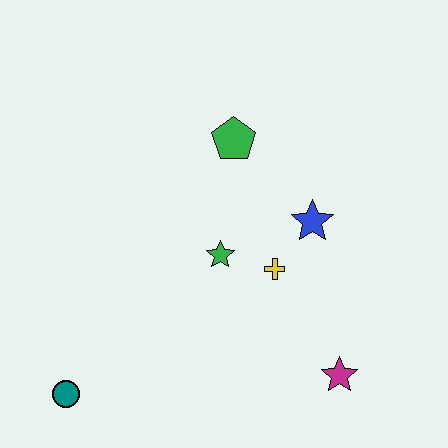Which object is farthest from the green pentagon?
The teal circle is farthest from the green pentagon.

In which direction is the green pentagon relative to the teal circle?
The green pentagon is above the teal circle.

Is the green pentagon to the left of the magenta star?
Yes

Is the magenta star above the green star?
No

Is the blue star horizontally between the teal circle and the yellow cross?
No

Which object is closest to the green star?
The yellow cross is closest to the green star.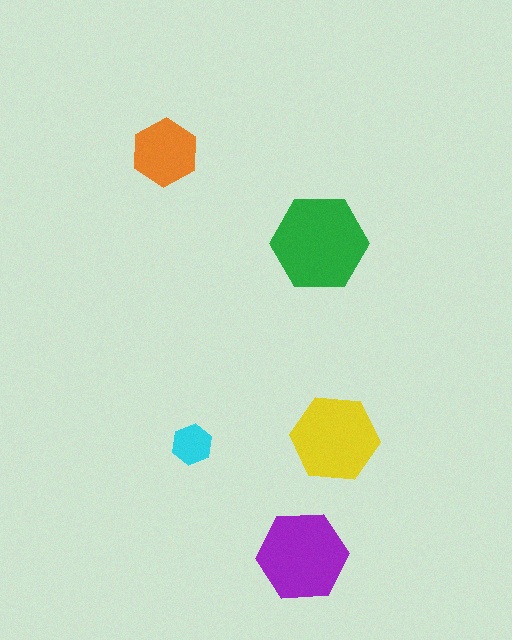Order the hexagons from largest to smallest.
the green one, the purple one, the yellow one, the orange one, the cyan one.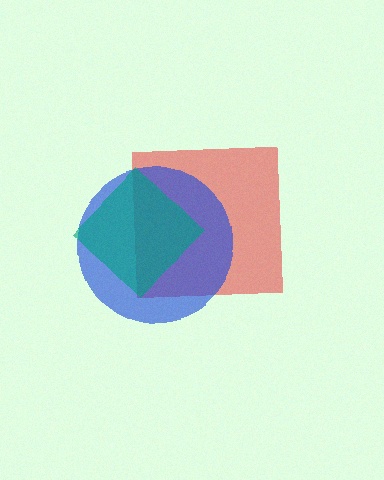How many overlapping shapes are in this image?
There are 3 overlapping shapes in the image.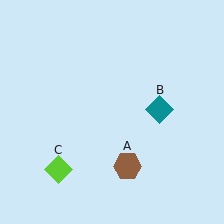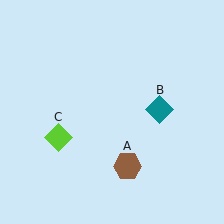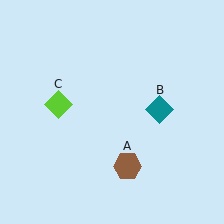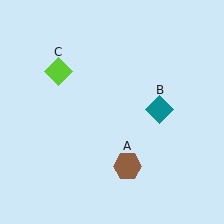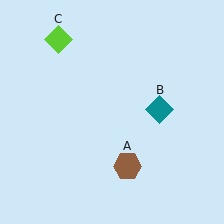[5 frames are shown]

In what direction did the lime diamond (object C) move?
The lime diamond (object C) moved up.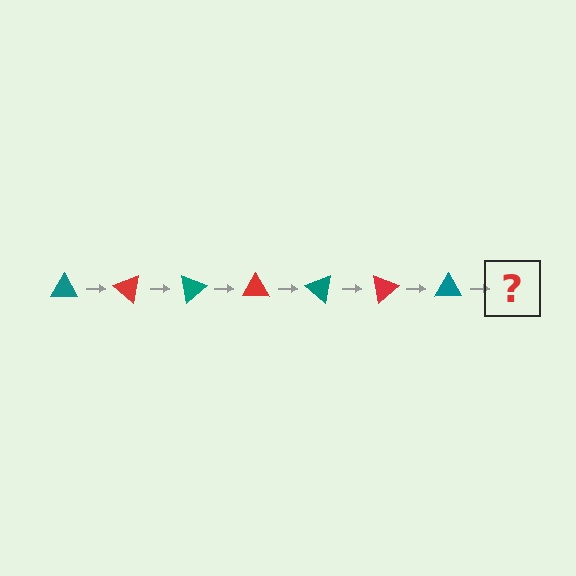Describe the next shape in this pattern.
It should be a red triangle, rotated 280 degrees from the start.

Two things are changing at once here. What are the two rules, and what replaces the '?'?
The two rules are that it rotates 40 degrees each step and the color cycles through teal and red. The '?' should be a red triangle, rotated 280 degrees from the start.